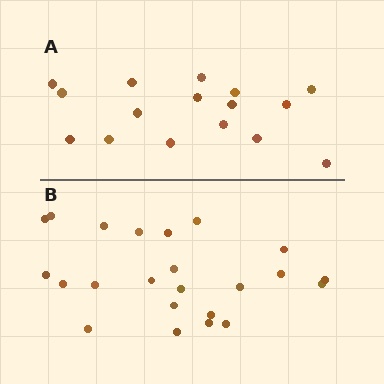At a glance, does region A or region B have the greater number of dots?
Region B (the bottom region) has more dots.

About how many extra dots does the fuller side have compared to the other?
Region B has roughly 8 or so more dots than region A.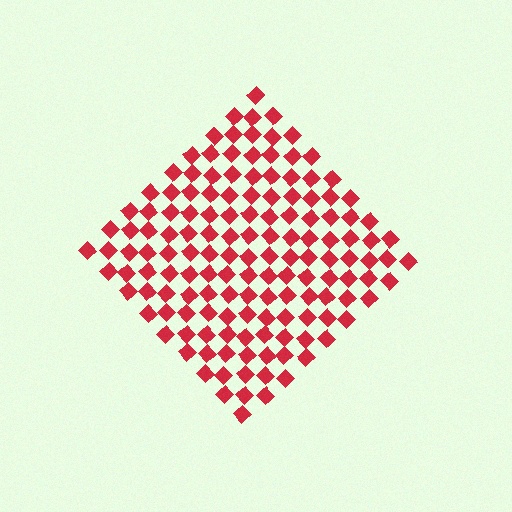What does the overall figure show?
The overall figure shows a diamond.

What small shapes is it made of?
It is made of small diamonds.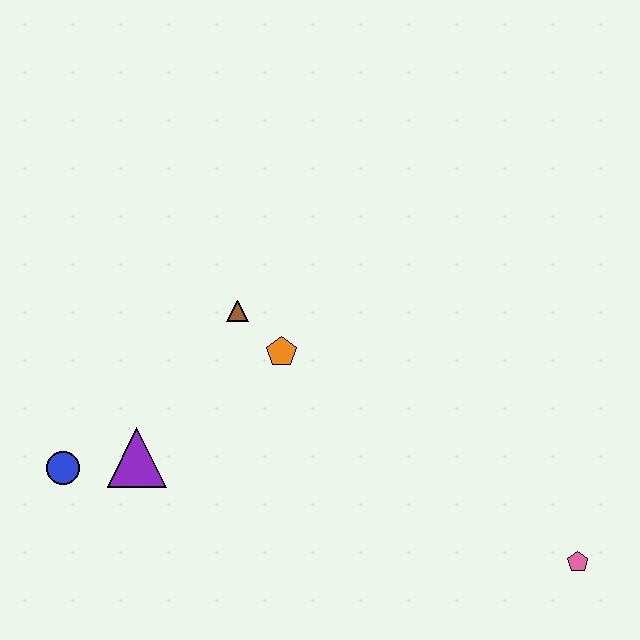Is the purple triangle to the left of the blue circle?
No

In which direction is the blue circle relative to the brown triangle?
The blue circle is to the left of the brown triangle.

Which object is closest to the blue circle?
The purple triangle is closest to the blue circle.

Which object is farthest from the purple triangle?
The pink pentagon is farthest from the purple triangle.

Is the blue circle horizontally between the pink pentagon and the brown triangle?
No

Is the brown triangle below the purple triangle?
No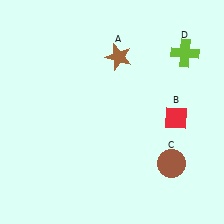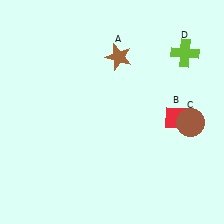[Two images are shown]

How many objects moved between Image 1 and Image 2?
1 object moved between the two images.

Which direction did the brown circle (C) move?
The brown circle (C) moved up.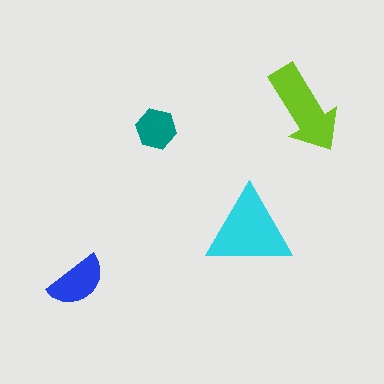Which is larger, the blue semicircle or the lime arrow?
The lime arrow.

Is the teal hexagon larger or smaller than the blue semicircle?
Smaller.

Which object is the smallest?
The teal hexagon.